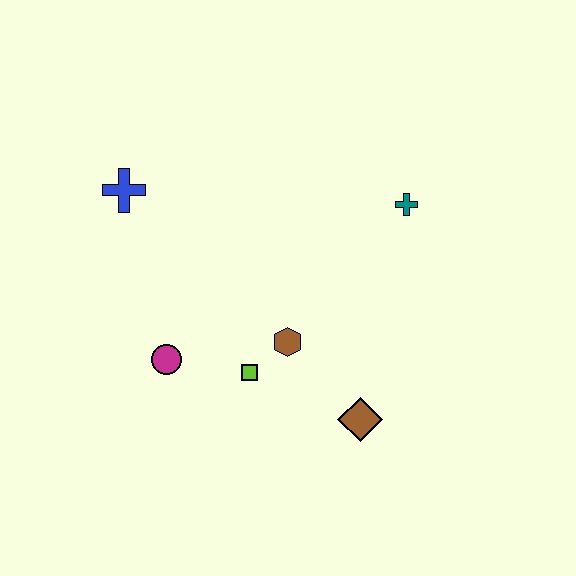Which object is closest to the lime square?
The brown hexagon is closest to the lime square.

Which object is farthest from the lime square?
The teal cross is farthest from the lime square.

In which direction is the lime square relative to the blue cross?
The lime square is below the blue cross.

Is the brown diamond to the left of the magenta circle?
No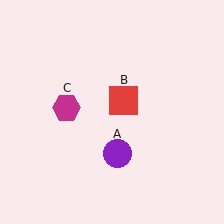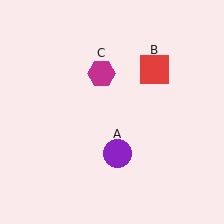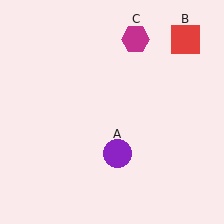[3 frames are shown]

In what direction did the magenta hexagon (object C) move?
The magenta hexagon (object C) moved up and to the right.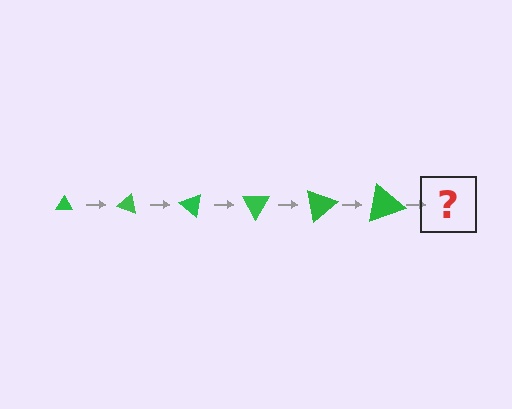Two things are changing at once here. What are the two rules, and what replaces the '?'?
The two rules are that the triangle grows larger each step and it rotates 20 degrees each step. The '?' should be a triangle, larger than the previous one and rotated 120 degrees from the start.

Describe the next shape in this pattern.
It should be a triangle, larger than the previous one and rotated 120 degrees from the start.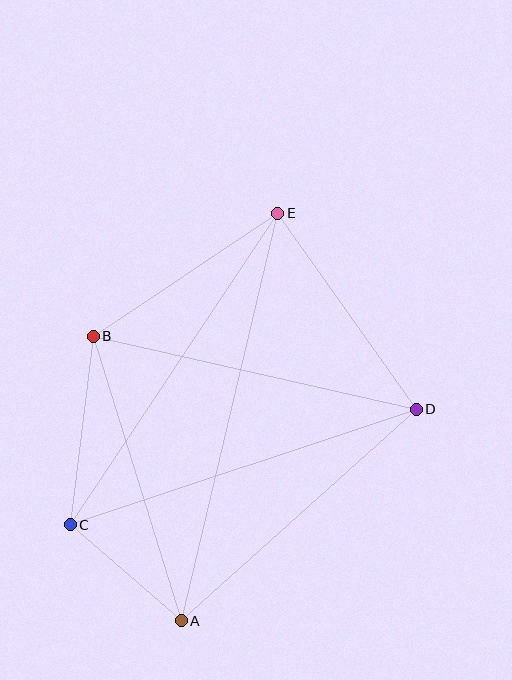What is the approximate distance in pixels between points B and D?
The distance between B and D is approximately 331 pixels.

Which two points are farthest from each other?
Points A and E are farthest from each other.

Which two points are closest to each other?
Points A and C are closest to each other.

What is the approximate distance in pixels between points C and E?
The distance between C and E is approximately 374 pixels.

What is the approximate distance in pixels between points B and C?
The distance between B and C is approximately 190 pixels.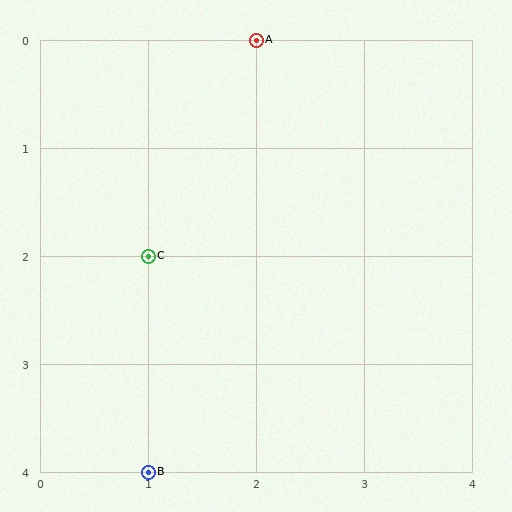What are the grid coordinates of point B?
Point B is at grid coordinates (1, 4).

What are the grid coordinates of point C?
Point C is at grid coordinates (1, 2).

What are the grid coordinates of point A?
Point A is at grid coordinates (2, 0).